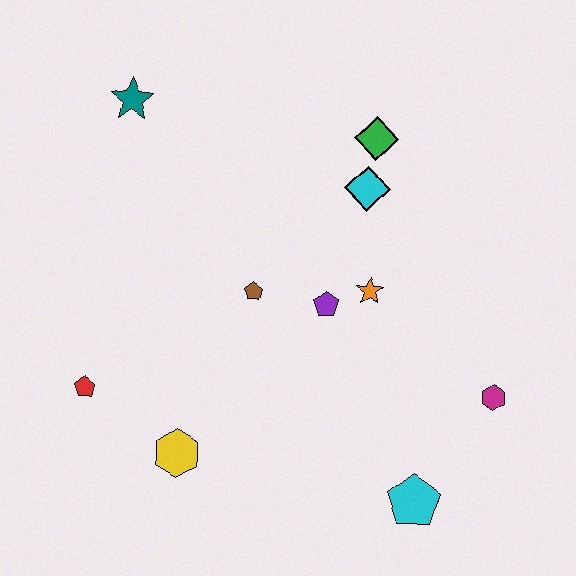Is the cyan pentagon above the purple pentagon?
No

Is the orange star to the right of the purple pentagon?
Yes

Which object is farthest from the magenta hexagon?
The teal star is farthest from the magenta hexagon.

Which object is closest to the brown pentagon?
The purple pentagon is closest to the brown pentagon.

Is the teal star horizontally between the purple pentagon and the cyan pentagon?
No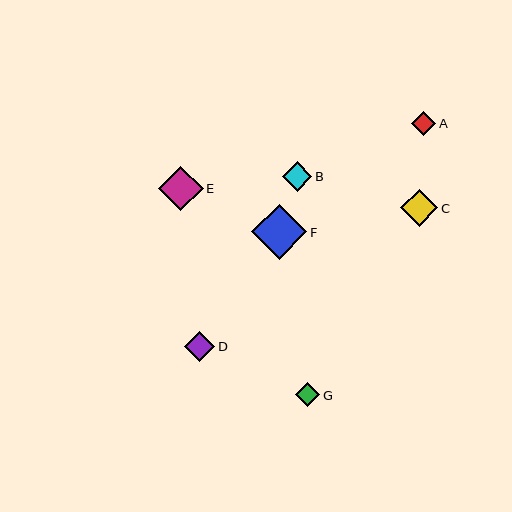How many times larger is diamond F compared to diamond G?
Diamond F is approximately 2.3 times the size of diamond G.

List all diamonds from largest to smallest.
From largest to smallest: F, E, C, D, B, A, G.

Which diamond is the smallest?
Diamond G is the smallest with a size of approximately 24 pixels.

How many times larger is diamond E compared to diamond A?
Diamond E is approximately 1.8 times the size of diamond A.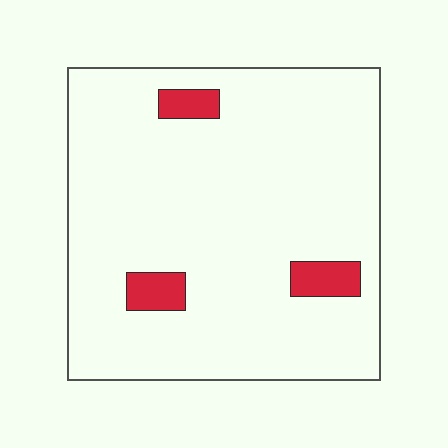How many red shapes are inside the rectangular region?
3.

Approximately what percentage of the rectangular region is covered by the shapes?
Approximately 5%.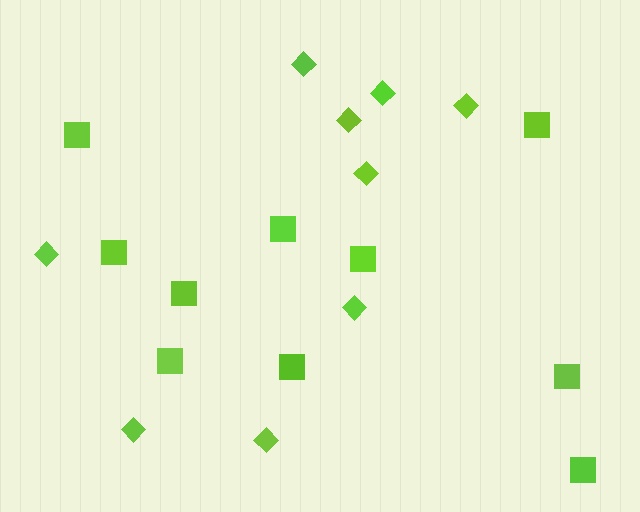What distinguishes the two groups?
There are 2 groups: one group of squares (10) and one group of diamonds (9).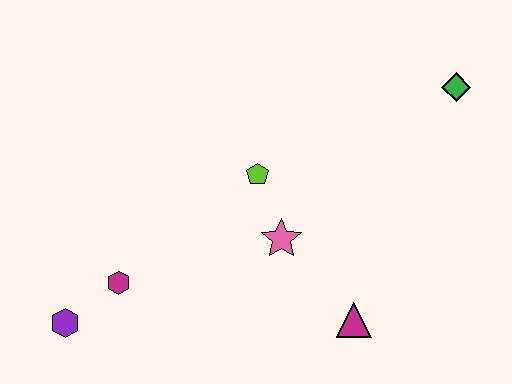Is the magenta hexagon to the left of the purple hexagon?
No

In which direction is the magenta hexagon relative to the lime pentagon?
The magenta hexagon is to the left of the lime pentagon.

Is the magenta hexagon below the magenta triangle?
No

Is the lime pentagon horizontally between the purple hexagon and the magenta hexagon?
No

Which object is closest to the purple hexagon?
The magenta hexagon is closest to the purple hexagon.